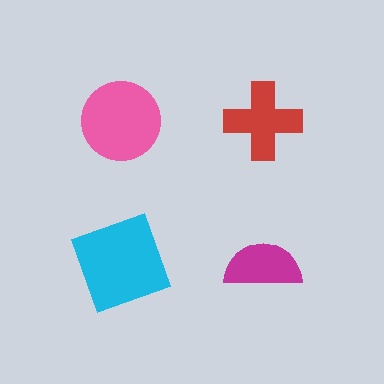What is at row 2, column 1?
A cyan square.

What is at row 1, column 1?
A pink circle.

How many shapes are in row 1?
2 shapes.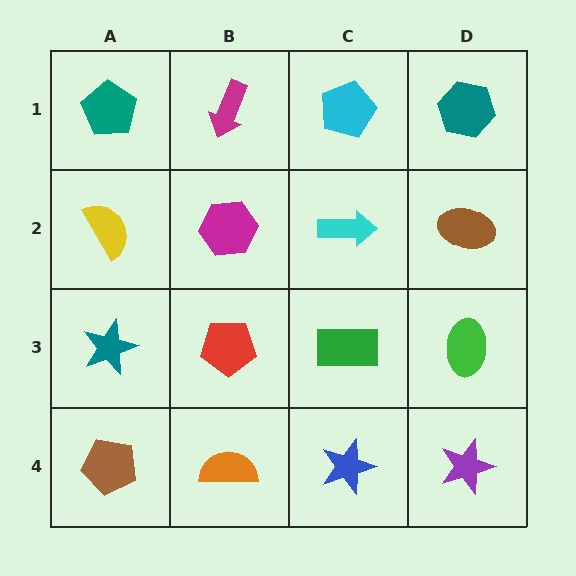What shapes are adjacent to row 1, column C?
A cyan arrow (row 2, column C), a magenta arrow (row 1, column B), a teal hexagon (row 1, column D).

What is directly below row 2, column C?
A green rectangle.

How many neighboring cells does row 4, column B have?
3.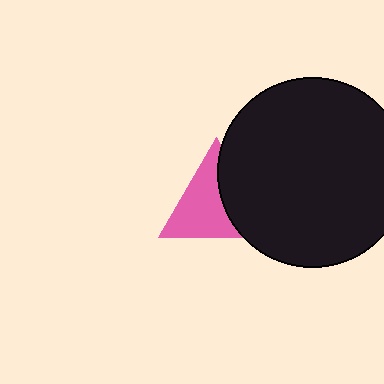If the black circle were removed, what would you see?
You would see the complete pink triangle.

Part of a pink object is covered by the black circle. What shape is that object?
It is a triangle.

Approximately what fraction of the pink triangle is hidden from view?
Roughly 39% of the pink triangle is hidden behind the black circle.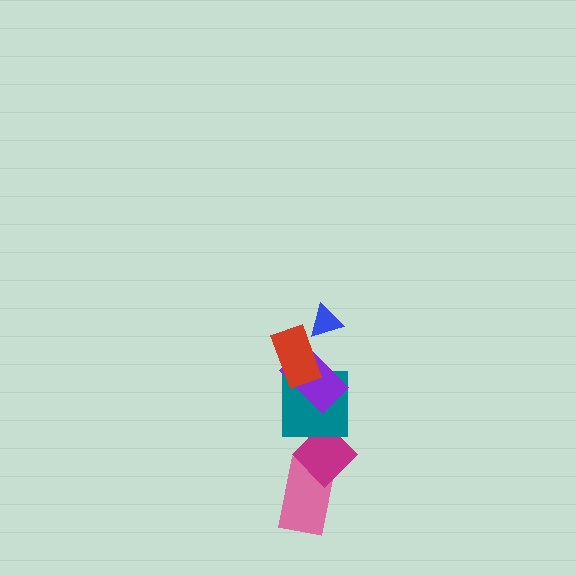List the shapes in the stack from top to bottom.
From top to bottom: the blue triangle, the red rectangle, the purple rectangle, the teal square, the magenta diamond, the pink rectangle.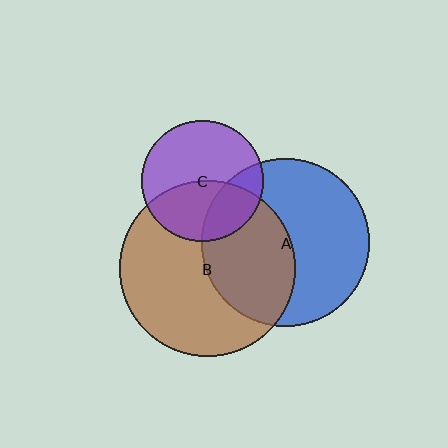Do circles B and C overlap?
Yes.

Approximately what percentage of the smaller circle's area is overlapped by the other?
Approximately 45%.